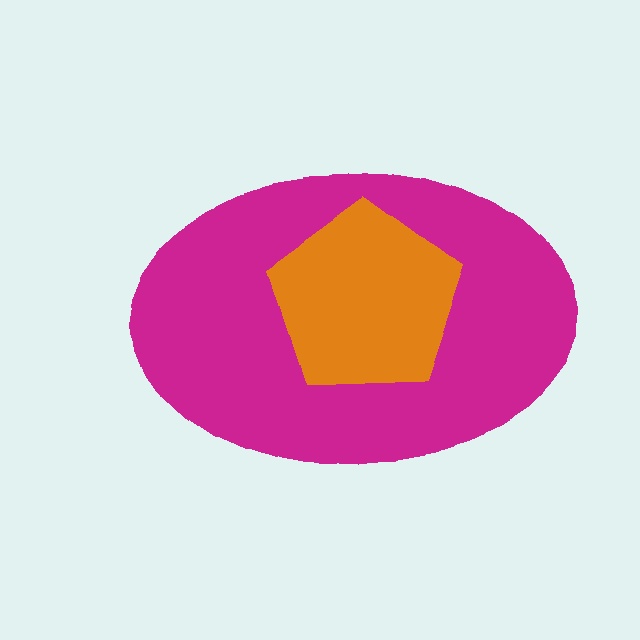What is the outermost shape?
The magenta ellipse.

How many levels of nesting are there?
2.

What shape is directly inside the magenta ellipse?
The orange pentagon.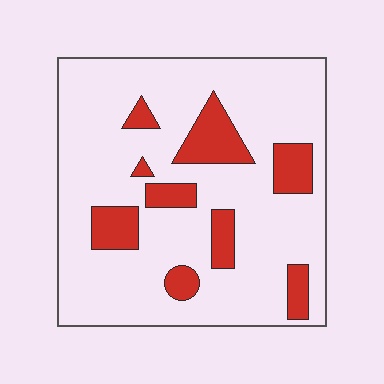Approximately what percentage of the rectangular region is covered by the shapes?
Approximately 20%.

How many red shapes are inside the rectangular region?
9.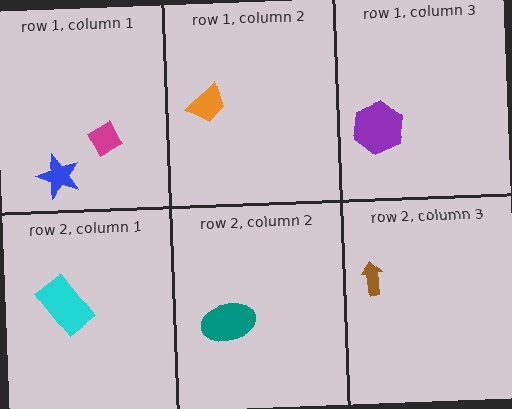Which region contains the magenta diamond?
The row 1, column 1 region.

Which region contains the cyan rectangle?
The row 2, column 1 region.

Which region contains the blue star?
The row 1, column 1 region.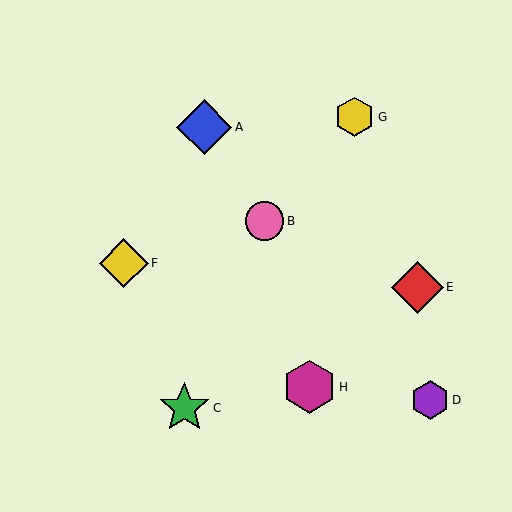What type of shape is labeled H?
Shape H is a magenta hexagon.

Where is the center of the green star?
The center of the green star is at (184, 408).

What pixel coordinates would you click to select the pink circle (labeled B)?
Click at (264, 221) to select the pink circle B.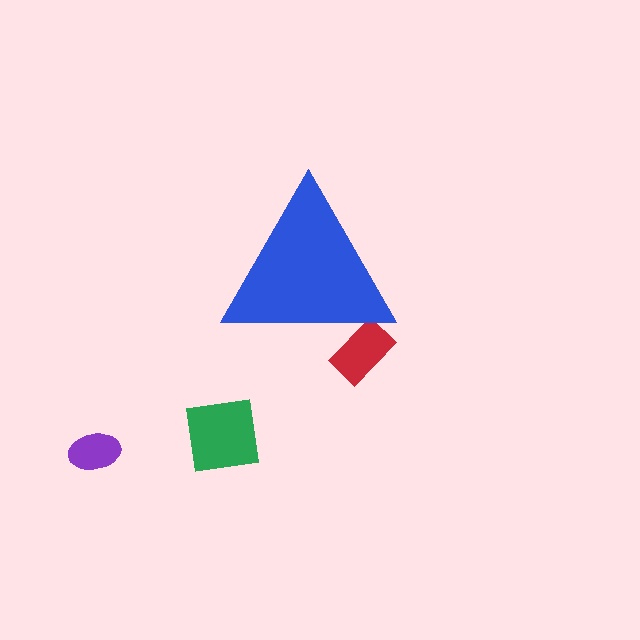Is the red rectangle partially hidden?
Yes, the red rectangle is partially hidden behind the blue triangle.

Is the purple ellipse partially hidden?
No, the purple ellipse is fully visible.